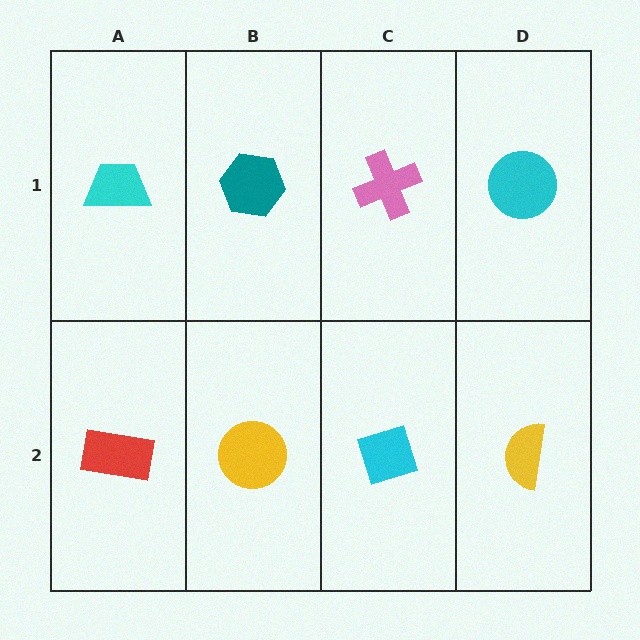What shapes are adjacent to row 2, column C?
A pink cross (row 1, column C), a yellow circle (row 2, column B), a yellow semicircle (row 2, column D).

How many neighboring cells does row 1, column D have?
2.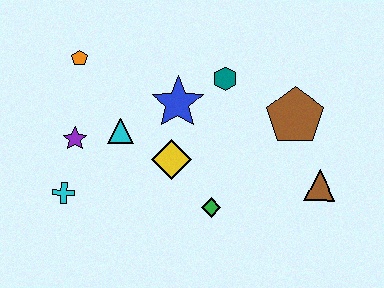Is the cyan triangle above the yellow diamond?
Yes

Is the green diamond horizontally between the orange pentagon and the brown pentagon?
Yes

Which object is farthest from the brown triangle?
The orange pentagon is farthest from the brown triangle.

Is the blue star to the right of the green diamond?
No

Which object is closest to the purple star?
The cyan triangle is closest to the purple star.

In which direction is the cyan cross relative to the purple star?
The cyan cross is below the purple star.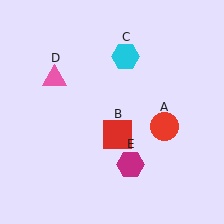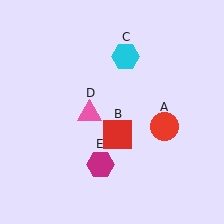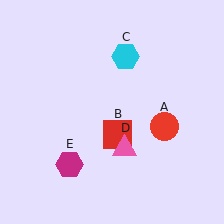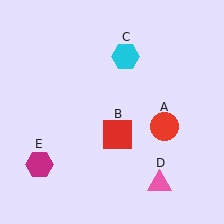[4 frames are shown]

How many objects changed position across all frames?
2 objects changed position: pink triangle (object D), magenta hexagon (object E).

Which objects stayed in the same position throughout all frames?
Red circle (object A) and red square (object B) and cyan hexagon (object C) remained stationary.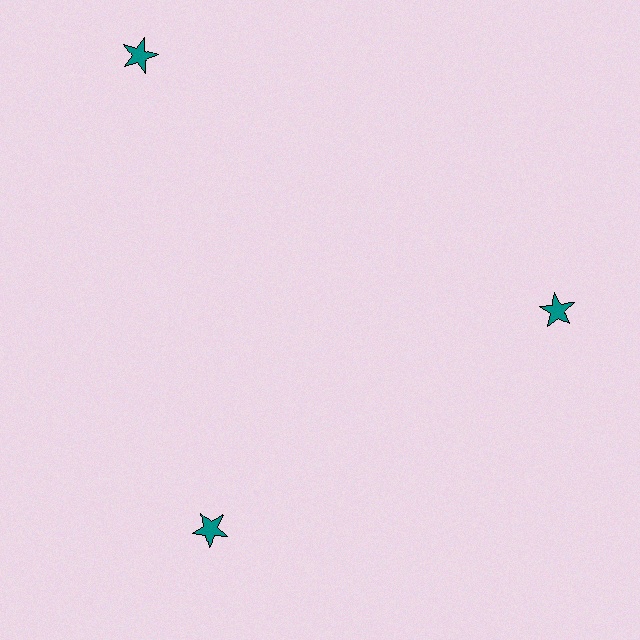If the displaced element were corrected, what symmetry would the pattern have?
It would have 3-fold rotational symmetry — the pattern would map onto itself every 120 degrees.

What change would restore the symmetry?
The symmetry would be restored by moving it inward, back onto the ring so that all 3 stars sit at equal angles and equal distance from the center.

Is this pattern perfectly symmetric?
No. The 3 teal stars are arranged in a ring, but one element near the 11 o'clock position is pushed outward from the center, breaking the 3-fold rotational symmetry.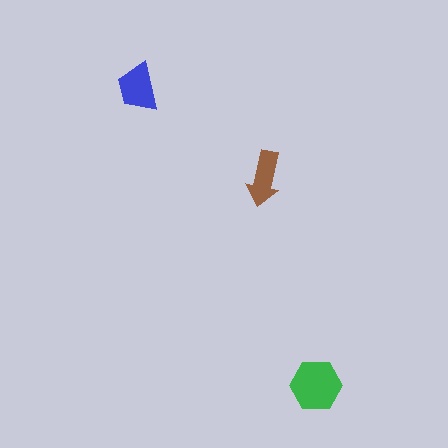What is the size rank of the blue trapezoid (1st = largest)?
2nd.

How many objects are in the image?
There are 3 objects in the image.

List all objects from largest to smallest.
The green hexagon, the blue trapezoid, the brown arrow.